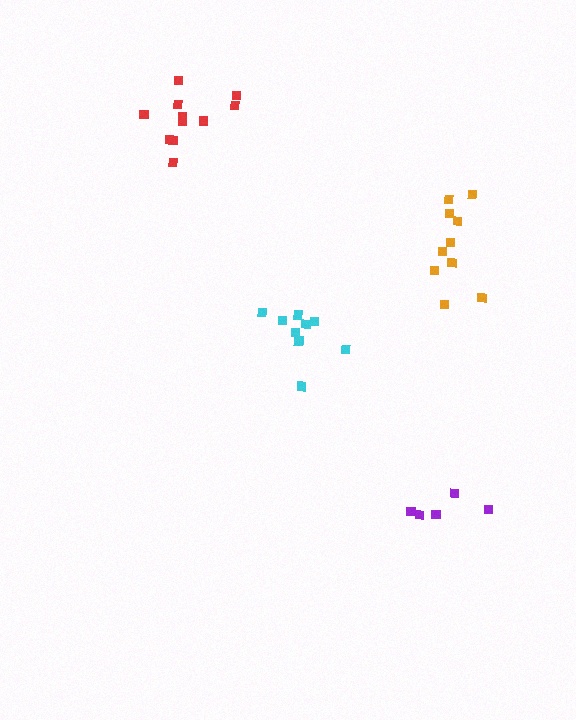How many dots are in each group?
Group 1: 10 dots, Group 2: 9 dots, Group 3: 11 dots, Group 4: 5 dots (35 total).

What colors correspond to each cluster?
The clusters are colored: orange, cyan, red, purple.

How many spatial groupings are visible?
There are 4 spatial groupings.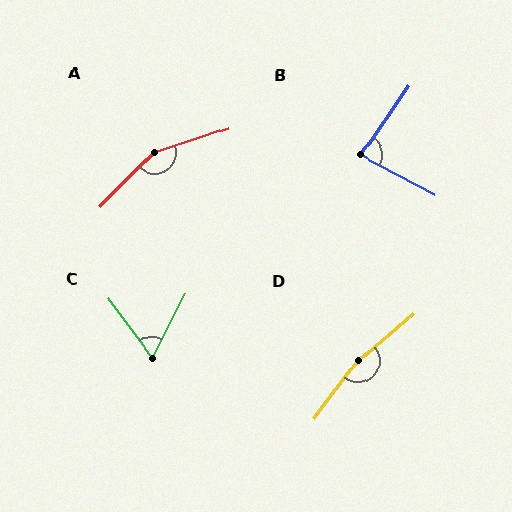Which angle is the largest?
D, at approximately 168 degrees.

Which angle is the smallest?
C, at approximately 63 degrees.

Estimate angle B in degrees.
Approximately 83 degrees.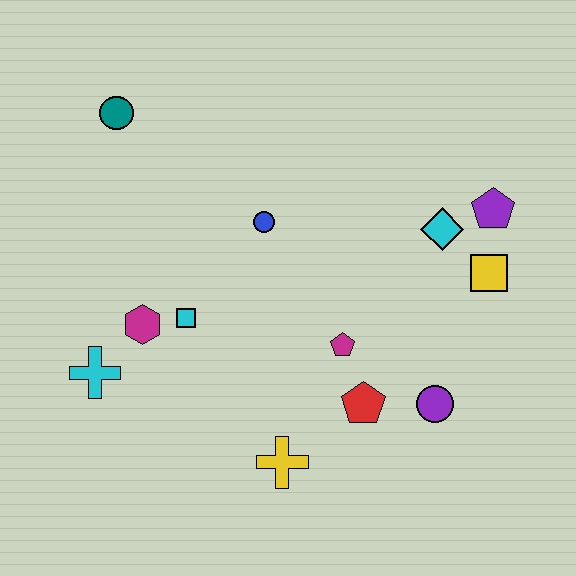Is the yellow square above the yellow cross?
Yes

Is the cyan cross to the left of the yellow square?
Yes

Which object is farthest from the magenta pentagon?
The teal circle is farthest from the magenta pentagon.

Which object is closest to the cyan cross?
The magenta hexagon is closest to the cyan cross.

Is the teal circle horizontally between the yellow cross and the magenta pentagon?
No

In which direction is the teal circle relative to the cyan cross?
The teal circle is above the cyan cross.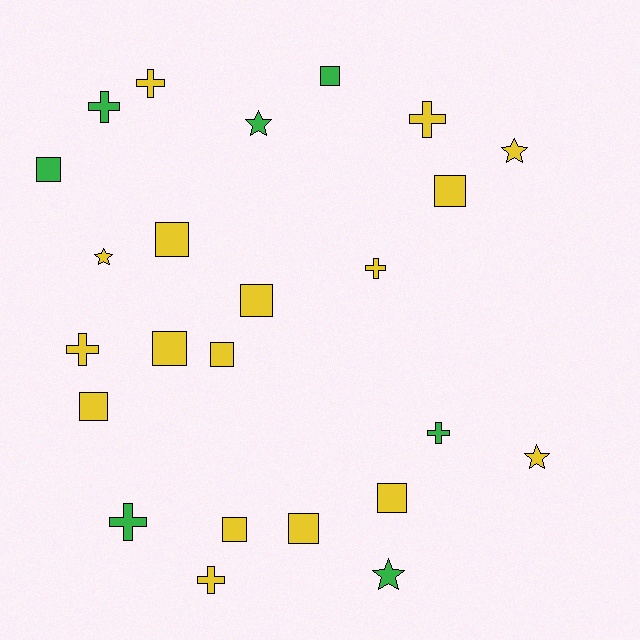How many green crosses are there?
There are 3 green crosses.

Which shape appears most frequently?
Square, with 11 objects.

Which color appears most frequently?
Yellow, with 17 objects.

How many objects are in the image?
There are 24 objects.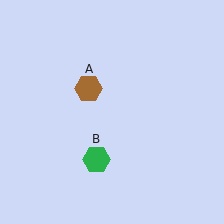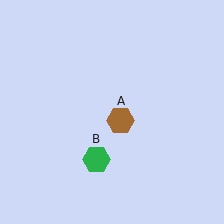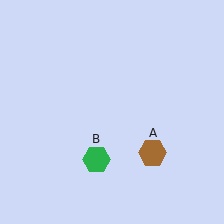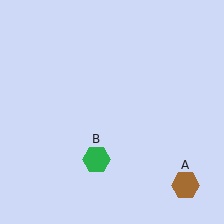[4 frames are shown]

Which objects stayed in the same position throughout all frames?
Green hexagon (object B) remained stationary.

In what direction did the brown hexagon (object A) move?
The brown hexagon (object A) moved down and to the right.